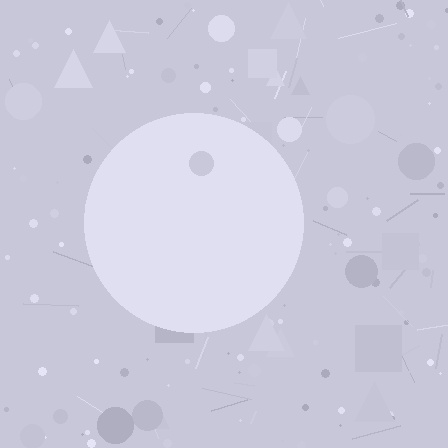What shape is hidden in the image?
A circle is hidden in the image.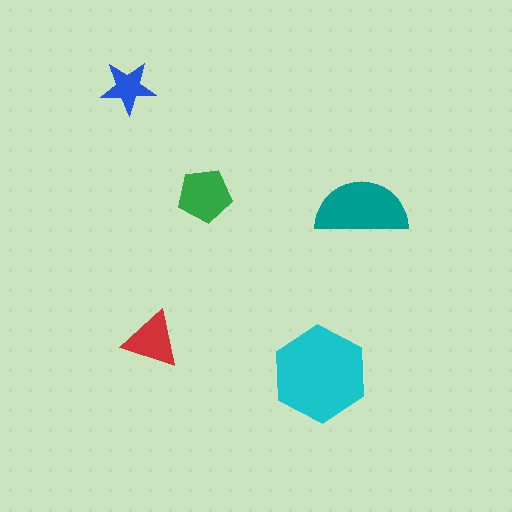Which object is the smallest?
The blue star.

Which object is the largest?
The cyan hexagon.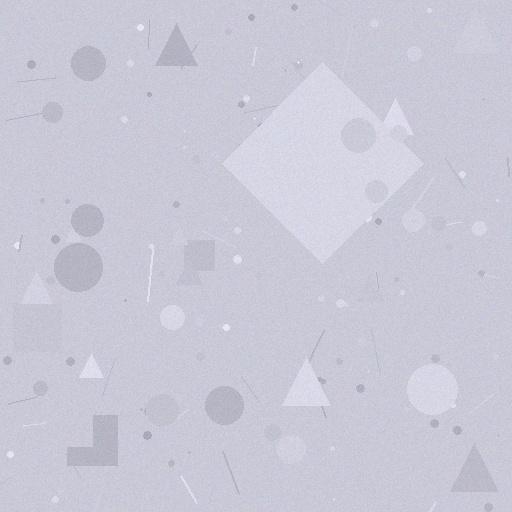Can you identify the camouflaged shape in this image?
The camouflaged shape is a diamond.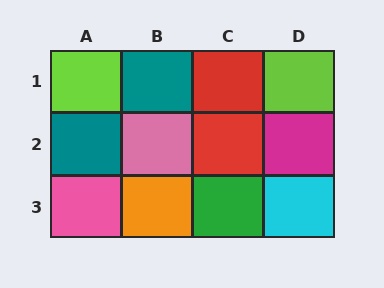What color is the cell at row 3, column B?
Orange.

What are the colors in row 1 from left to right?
Lime, teal, red, lime.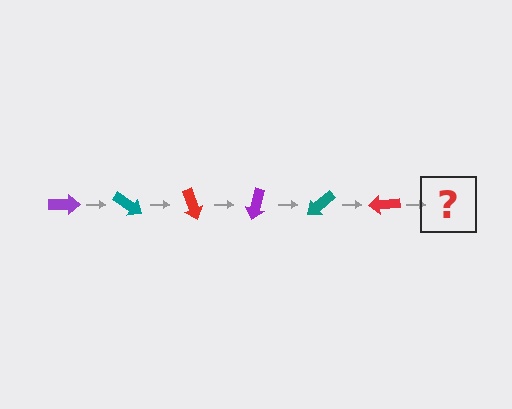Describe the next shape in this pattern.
It should be a purple arrow, rotated 210 degrees from the start.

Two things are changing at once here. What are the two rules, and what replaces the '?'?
The two rules are that it rotates 35 degrees each step and the color cycles through purple, teal, and red. The '?' should be a purple arrow, rotated 210 degrees from the start.